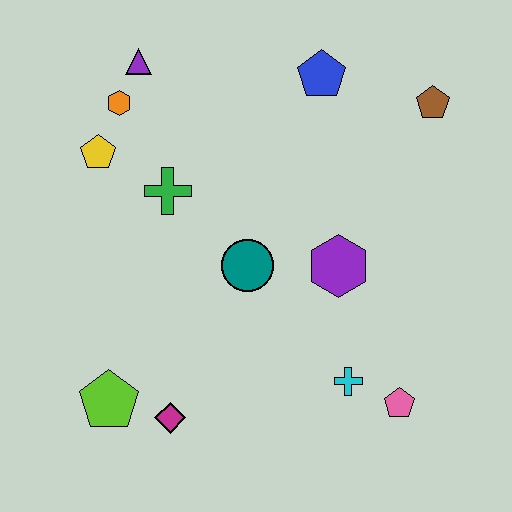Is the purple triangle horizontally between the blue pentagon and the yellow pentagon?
Yes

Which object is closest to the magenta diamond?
The lime pentagon is closest to the magenta diamond.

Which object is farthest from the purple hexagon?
The purple triangle is farthest from the purple hexagon.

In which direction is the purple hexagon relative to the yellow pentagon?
The purple hexagon is to the right of the yellow pentagon.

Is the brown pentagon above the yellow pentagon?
Yes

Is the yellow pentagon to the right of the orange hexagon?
No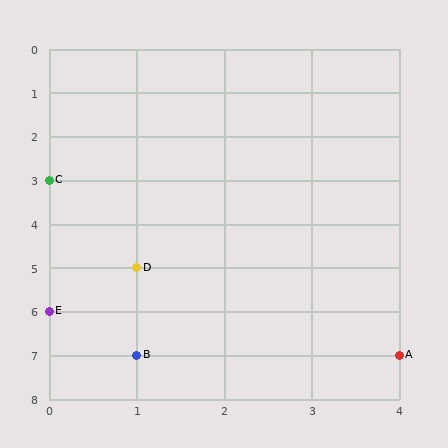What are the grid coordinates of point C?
Point C is at grid coordinates (0, 3).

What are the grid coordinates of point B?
Point B is at grid coordinates (1, 7).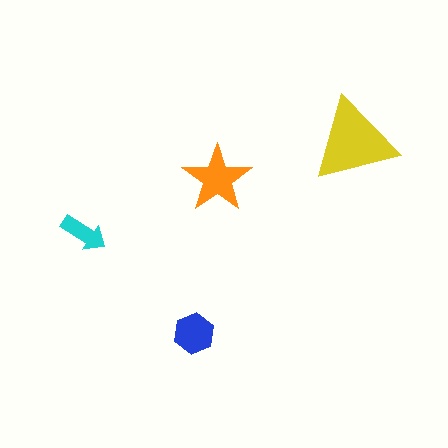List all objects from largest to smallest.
The yellow triangle, the orange star, the blue hexagon, the cyan arrow.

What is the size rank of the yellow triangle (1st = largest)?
1st.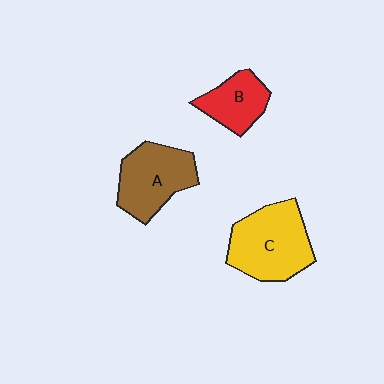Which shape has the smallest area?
Shape B (red).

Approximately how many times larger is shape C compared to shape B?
Approximately 1.8 times.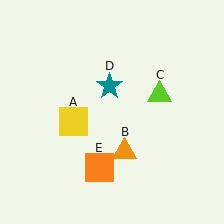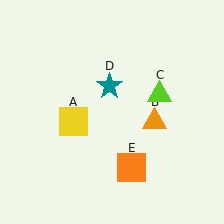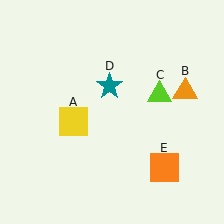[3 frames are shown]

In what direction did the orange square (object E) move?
The orange square (object E) moved right.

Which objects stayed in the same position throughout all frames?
Yellow square (object A) and lime triangle (object C) and teal star (object D) remained stationary.